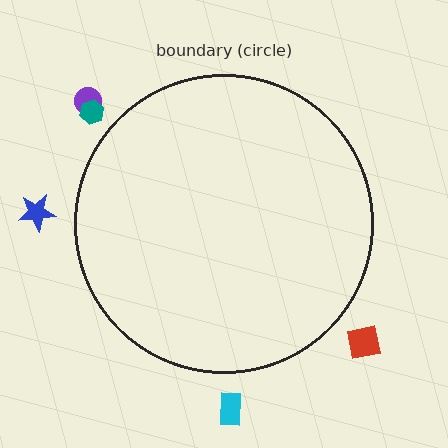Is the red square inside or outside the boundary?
Outside.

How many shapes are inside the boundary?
0 inside, 5 outside.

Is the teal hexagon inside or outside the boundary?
Outside.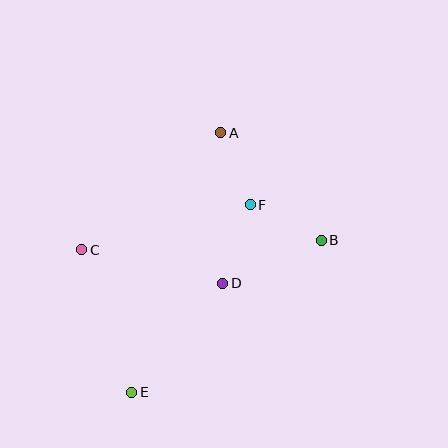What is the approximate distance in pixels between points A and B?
The distance between A and B is approximately 147 pixels.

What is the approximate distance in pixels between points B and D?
The distance between B and D is approximately 108 pixels.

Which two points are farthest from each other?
Points A and E are farthest from each other.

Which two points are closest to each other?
Points A and F are closest to each other.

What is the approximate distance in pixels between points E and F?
The distance between E and F is approximately 222 pixels.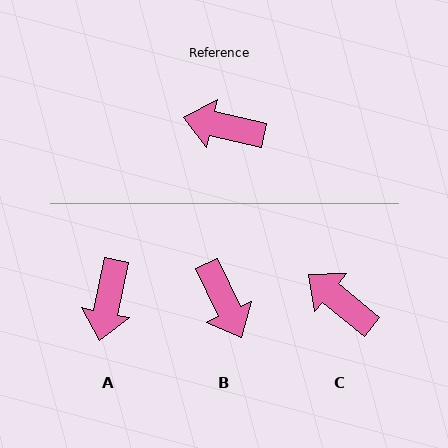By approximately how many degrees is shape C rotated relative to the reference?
Approximately 26 degrees clockwise.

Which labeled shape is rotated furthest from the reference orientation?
B, about 128 degrees away.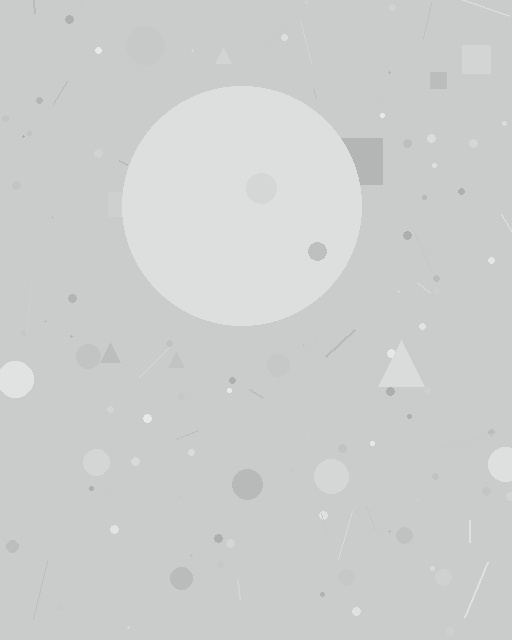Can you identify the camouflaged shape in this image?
The camouflaged shape is a circle.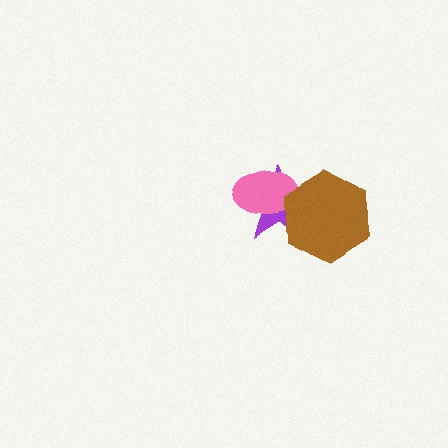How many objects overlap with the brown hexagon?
2 objects overlap with the brown hexagon.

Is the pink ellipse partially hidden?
Yes, it is partially covered by another shape.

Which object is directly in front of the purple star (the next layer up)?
The pink ellipse is directly in front of the purple star.